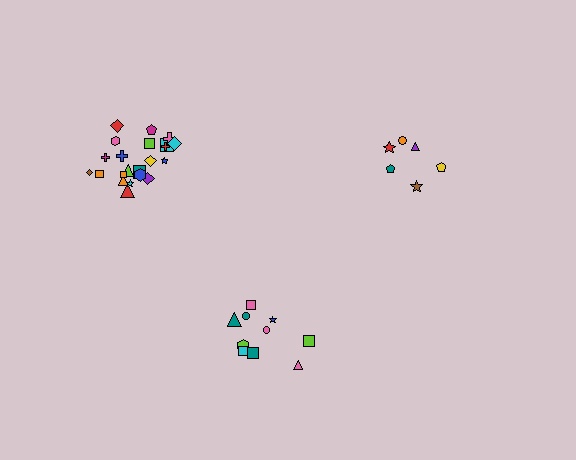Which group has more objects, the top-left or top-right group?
The top-left group.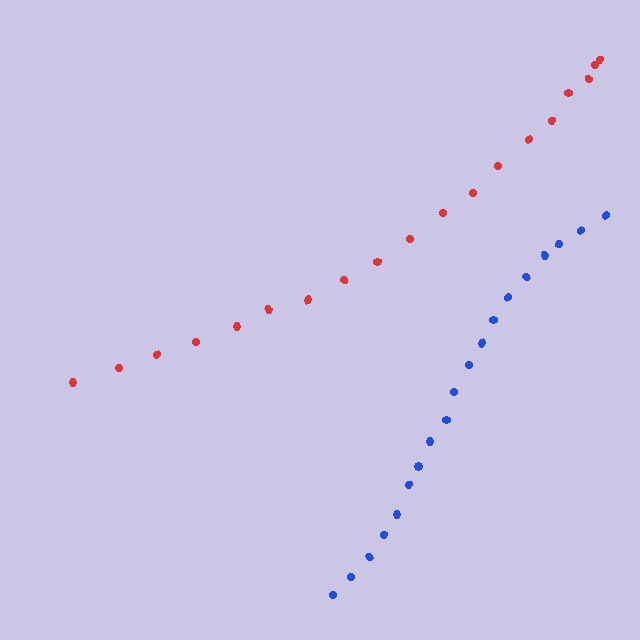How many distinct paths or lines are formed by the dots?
There are 2 distinct paths.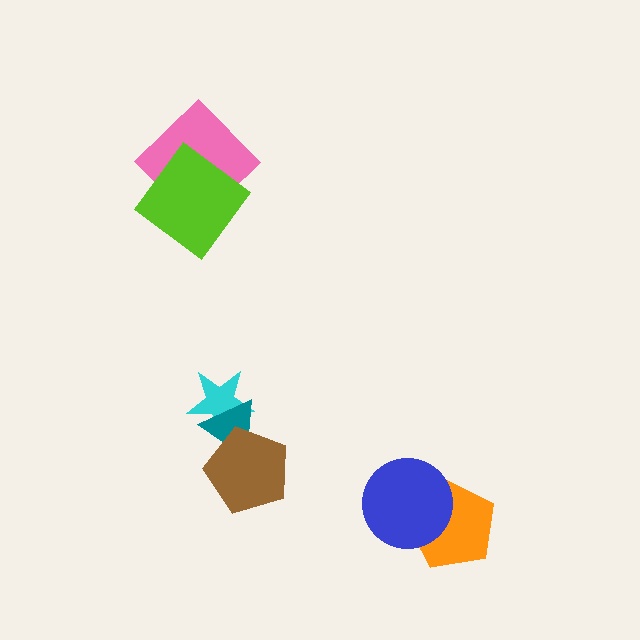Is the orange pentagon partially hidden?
Yes, it is partially covered by another shape.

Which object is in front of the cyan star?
The teal triangle is in front of the cyan star.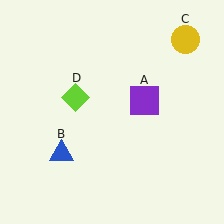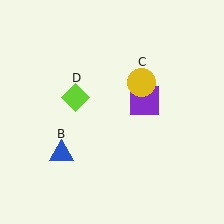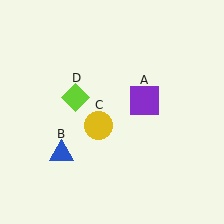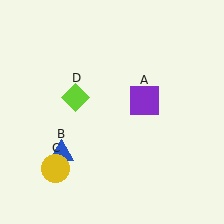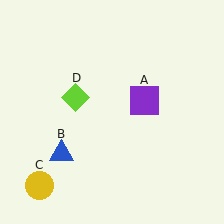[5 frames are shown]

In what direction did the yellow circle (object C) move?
The yellow circle (object C) moved down and to the left.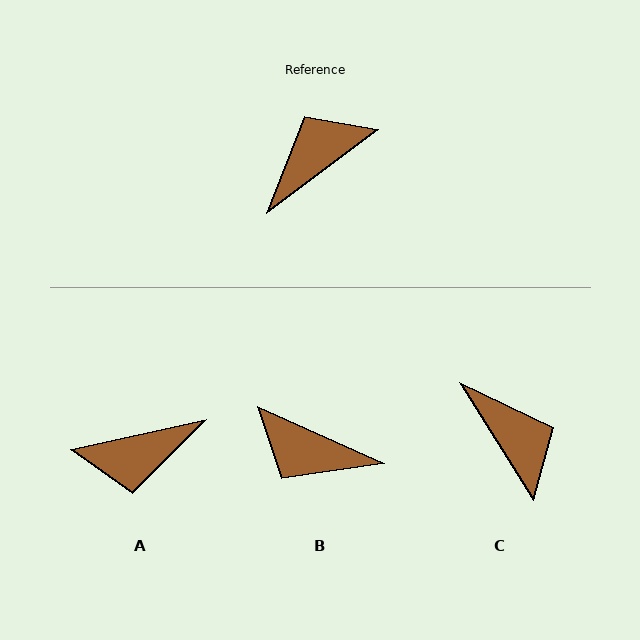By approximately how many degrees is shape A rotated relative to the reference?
Approximately 156 degrees counter-clockwise.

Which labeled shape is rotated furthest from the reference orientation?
A, about 156 degrees away.